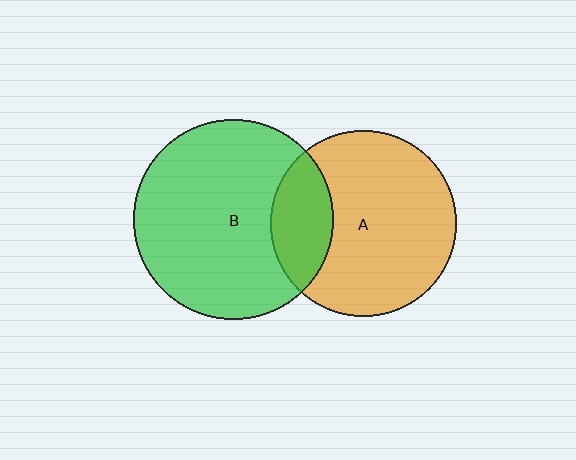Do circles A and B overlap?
Yes.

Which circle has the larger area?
Circle B (green).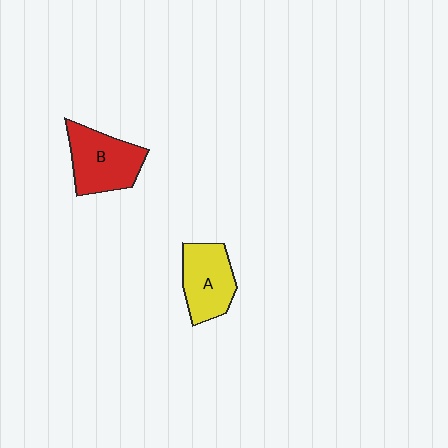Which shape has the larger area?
Shape B (red).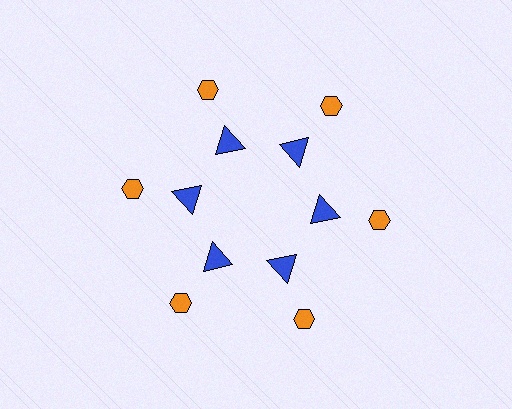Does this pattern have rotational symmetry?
Yes, this pattern has 6-fold rotational symmetry. It looks the same after rotating 60 degrees around the center.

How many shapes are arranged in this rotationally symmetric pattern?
There are 12 shapes, arranged in 6 groups of 2.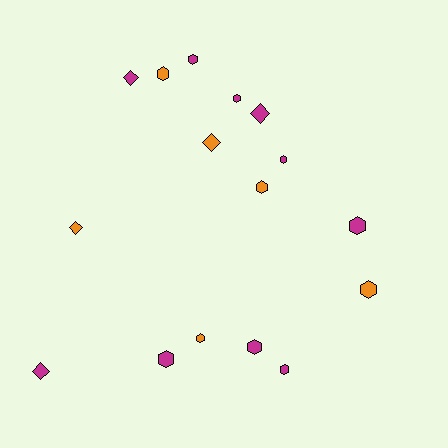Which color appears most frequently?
Magenta, with 10 objects.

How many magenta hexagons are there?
There are 7 magenta hexagons.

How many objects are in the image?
There are 16 objects.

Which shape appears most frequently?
Hexagon, with 11 objects.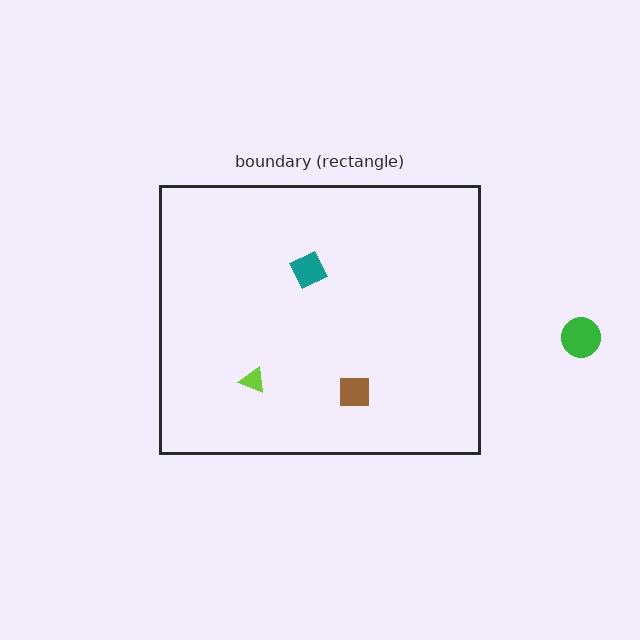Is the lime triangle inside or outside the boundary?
Inside.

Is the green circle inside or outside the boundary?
Outside.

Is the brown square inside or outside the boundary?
Inside.